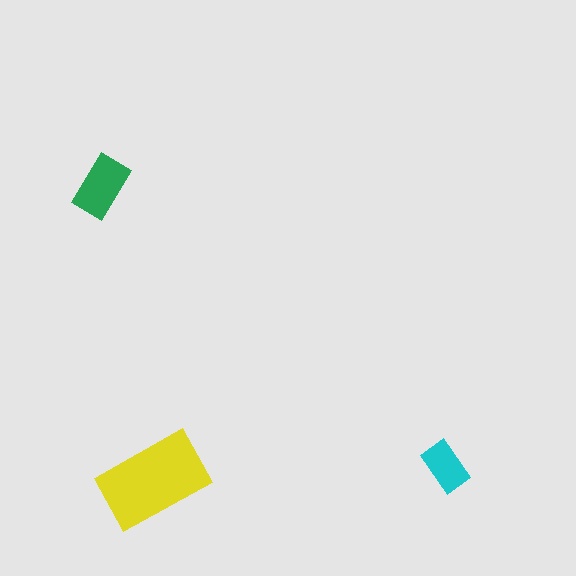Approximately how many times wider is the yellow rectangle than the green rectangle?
About 1.5 times wider.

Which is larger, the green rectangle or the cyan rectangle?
The green one.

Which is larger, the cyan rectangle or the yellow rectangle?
The yellow one.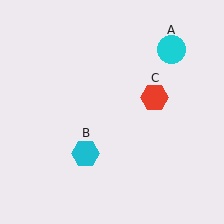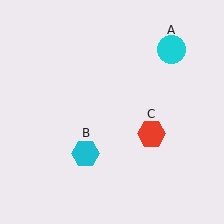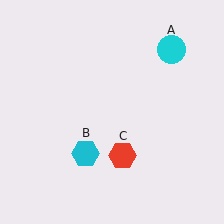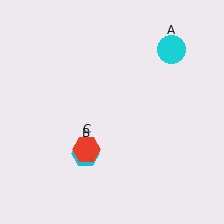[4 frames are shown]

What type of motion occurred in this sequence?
The red hexagon (object C) rotated clockwise around the center of the scene.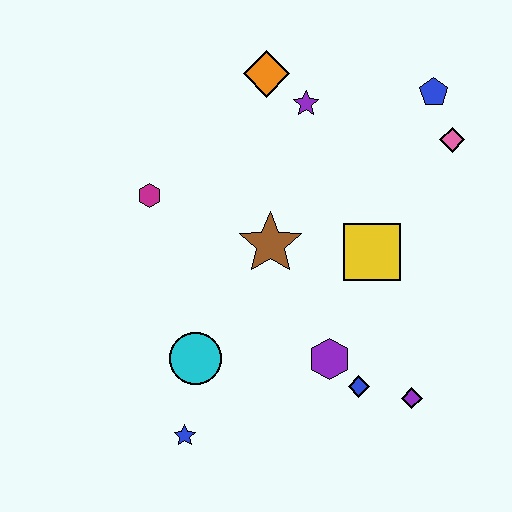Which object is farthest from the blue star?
The blue pentagon is farthest from the blue star.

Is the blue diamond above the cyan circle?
No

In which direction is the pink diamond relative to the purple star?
The pink diamond is to the right of the purple star.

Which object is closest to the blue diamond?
The purple hexagon is closest to the blue diamond.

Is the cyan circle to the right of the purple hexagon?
No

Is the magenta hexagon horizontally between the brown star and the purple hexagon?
No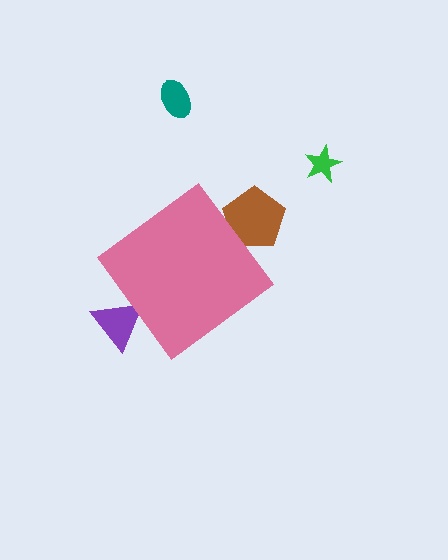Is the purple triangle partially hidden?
Yes, the purple triangle is partially hidden behind the pink diamond.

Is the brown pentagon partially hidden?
Yes, the brown pentagon is partially hidden behind the pink diamond.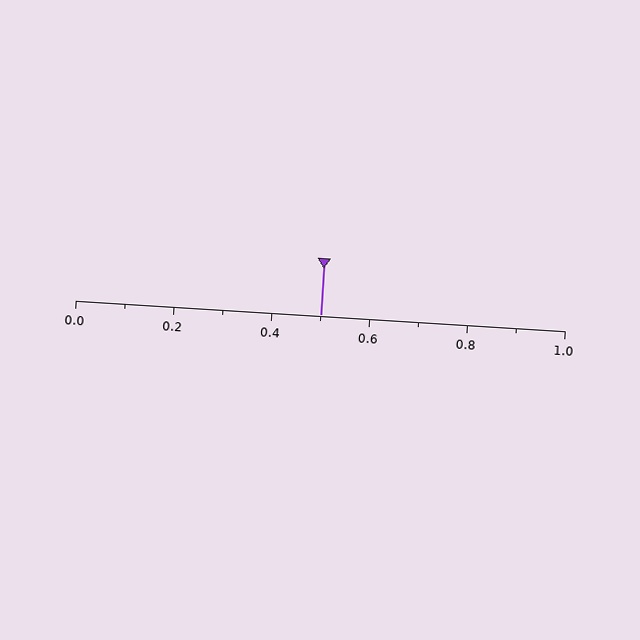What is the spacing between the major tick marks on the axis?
The major ticks are spaced 0.2 apart.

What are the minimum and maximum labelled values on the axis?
The axis runs from 0.0 to 1.0.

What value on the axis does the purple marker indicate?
The marker indicates approximately 0.5.